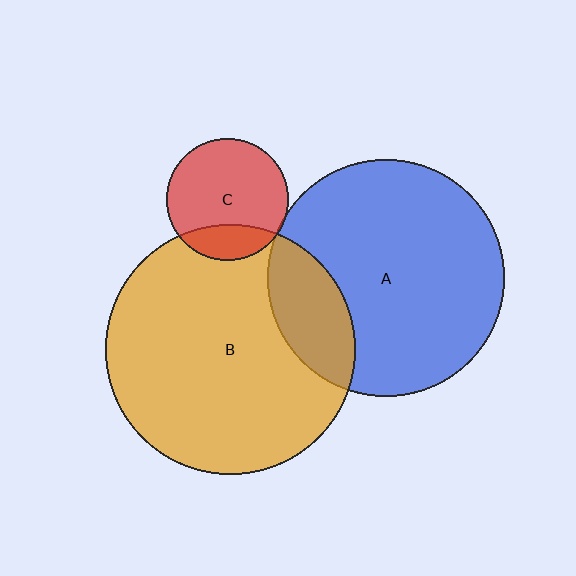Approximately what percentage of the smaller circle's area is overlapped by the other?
Approximately 20%.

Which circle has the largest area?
Circle B (orange).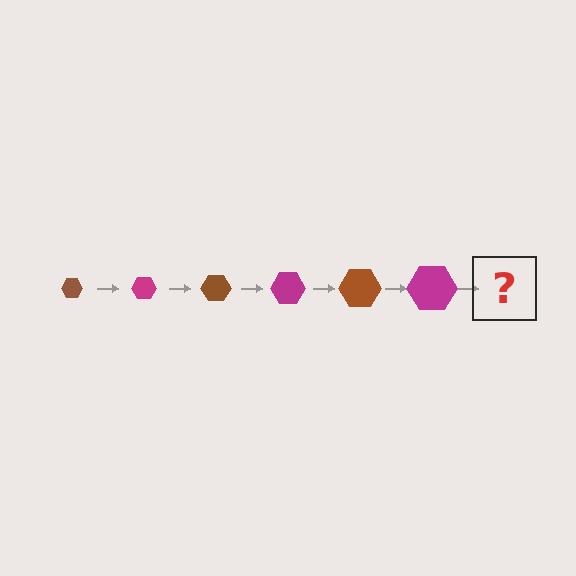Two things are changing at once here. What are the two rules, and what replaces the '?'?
The two rules are that the hexagon grows larger each step and the color cycles through brown and magenta. The '?' should be a brown hexagon, larger than the previous one.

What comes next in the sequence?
The next element should be a brown hexagon, larger than the previous one.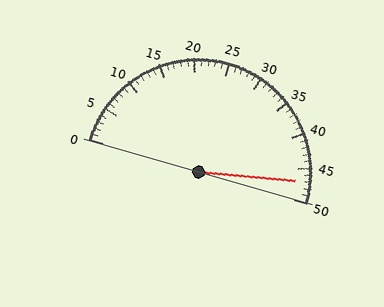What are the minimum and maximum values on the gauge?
The gauge ranges from 0 to 50.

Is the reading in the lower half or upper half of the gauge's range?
The reading is in the upper half of the range (0 to 50).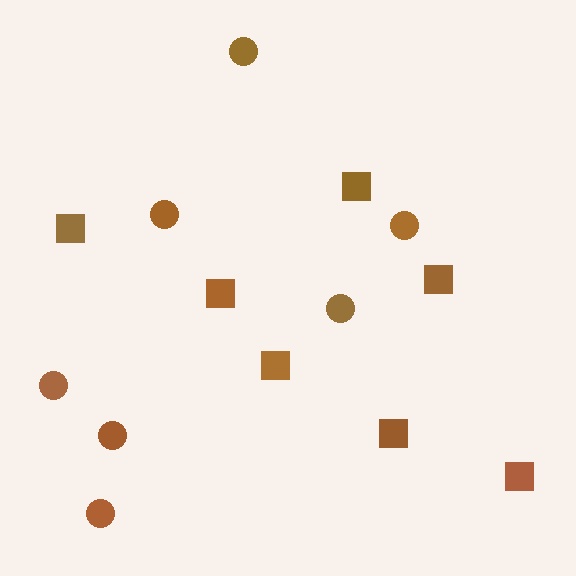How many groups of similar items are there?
There are 2 groups: one group of circles (7) and one group of squares (7).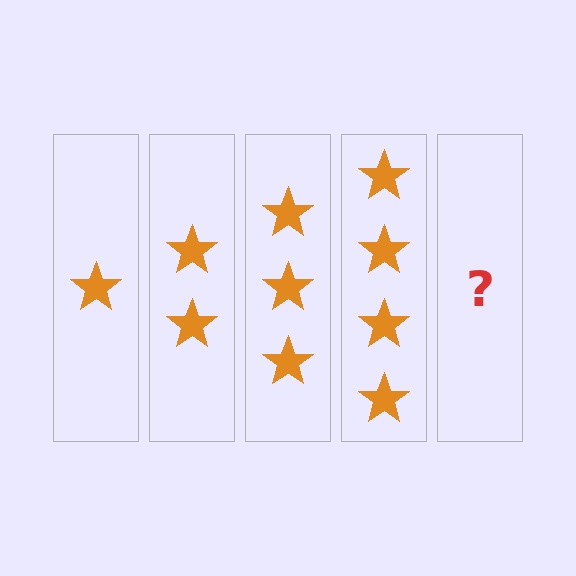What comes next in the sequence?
The next element should be 5 stars.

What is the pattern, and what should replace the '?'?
The pattern is that each step adds one more star. The '?' should be 5 stars.